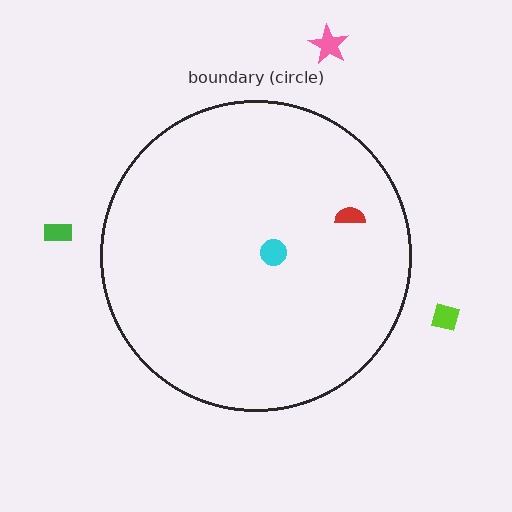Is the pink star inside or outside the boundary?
Outside.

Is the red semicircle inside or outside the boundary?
Inside.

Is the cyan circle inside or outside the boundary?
Inside.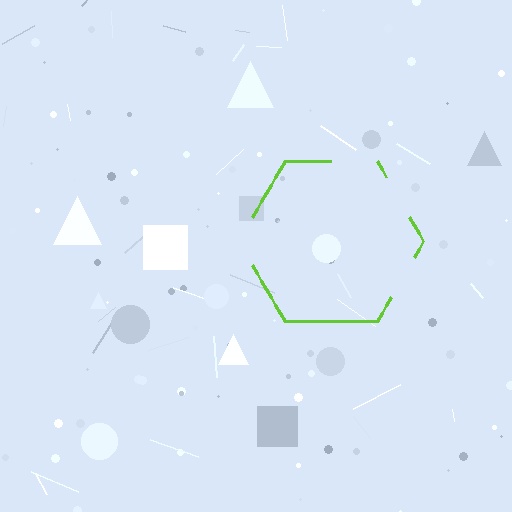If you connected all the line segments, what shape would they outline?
They would outline a hexagon.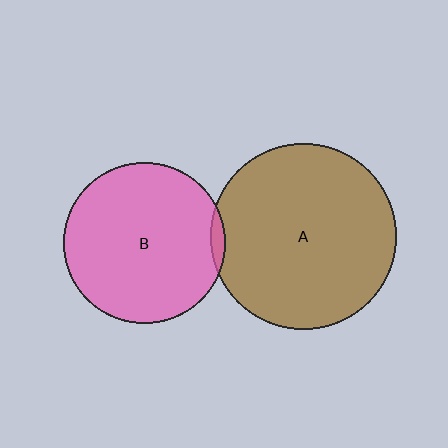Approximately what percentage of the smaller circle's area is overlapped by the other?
Approximately 5%.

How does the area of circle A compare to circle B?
Approximately 1.3 times.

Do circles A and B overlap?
Yes.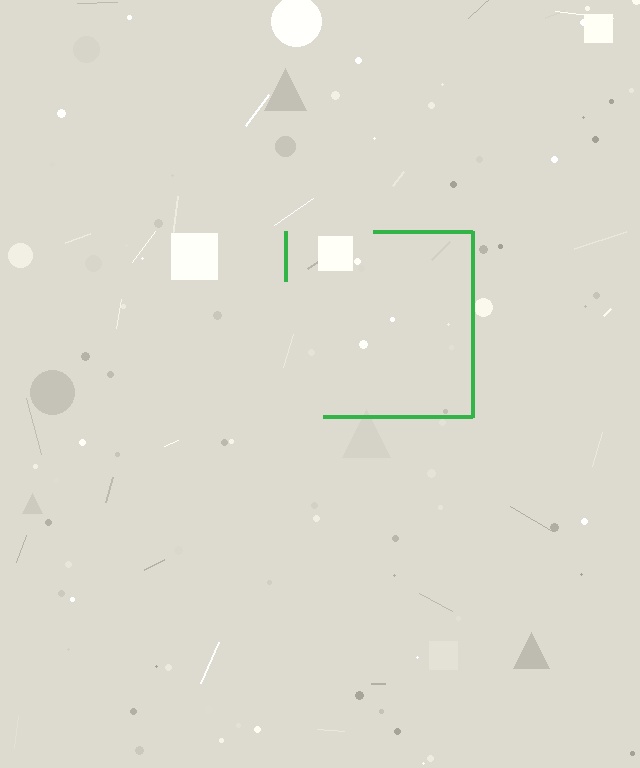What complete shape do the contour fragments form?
The contour fragments form a square.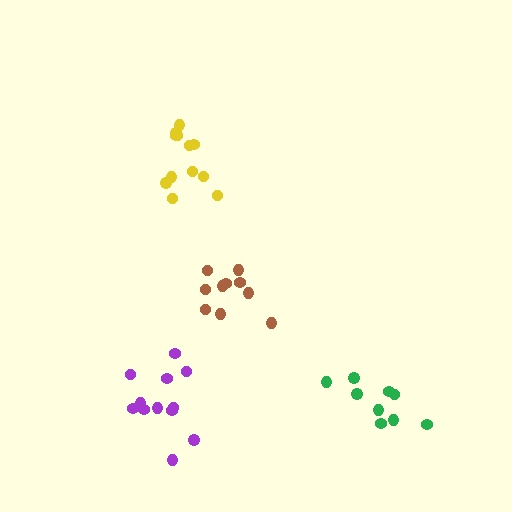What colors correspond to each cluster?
The clusters are colored: yellow, green, purple, brown.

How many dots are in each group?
Group 1: 12 dots, Group 2: 9 dots, Group 3: 12 dots, Group 4: 10 dots (43 total).